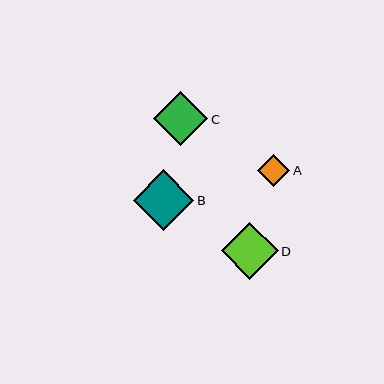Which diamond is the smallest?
Diamond A is the smallest with a size of approximately 32 pixels.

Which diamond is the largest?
Diamond B is the largest with a size of approximately 60 pixels.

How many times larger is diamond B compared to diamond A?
Diamond B is approximately 1.9 times the size of diamond A.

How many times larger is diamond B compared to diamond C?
Diamond B is approximately 1.1 times the size of diamond C.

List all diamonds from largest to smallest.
From largest to smallest: B, D, C, A.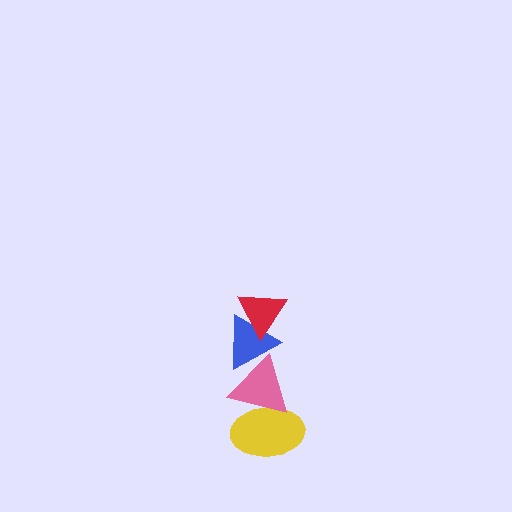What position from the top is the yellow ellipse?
The yellow ellipse is 4th from the top.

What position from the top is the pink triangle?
The pink triangle is 3rd from the top.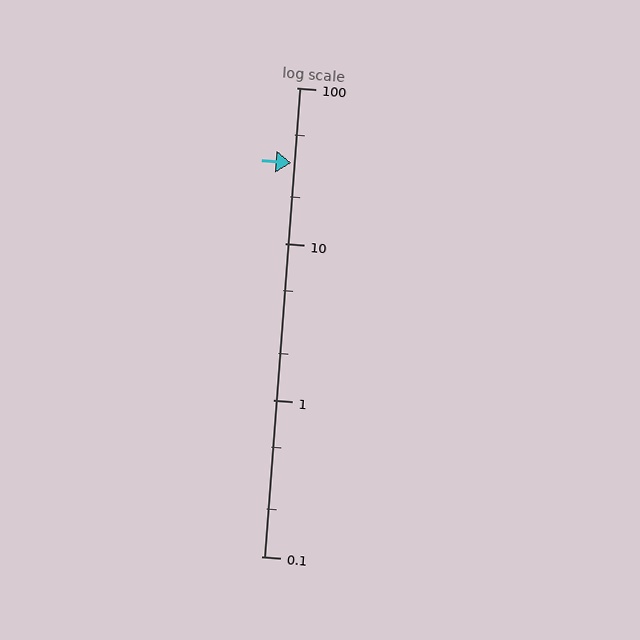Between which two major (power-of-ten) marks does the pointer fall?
The pointer is between 10 and 100.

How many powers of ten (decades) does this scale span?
The scale spans 3 decades, from 0.1 to 100.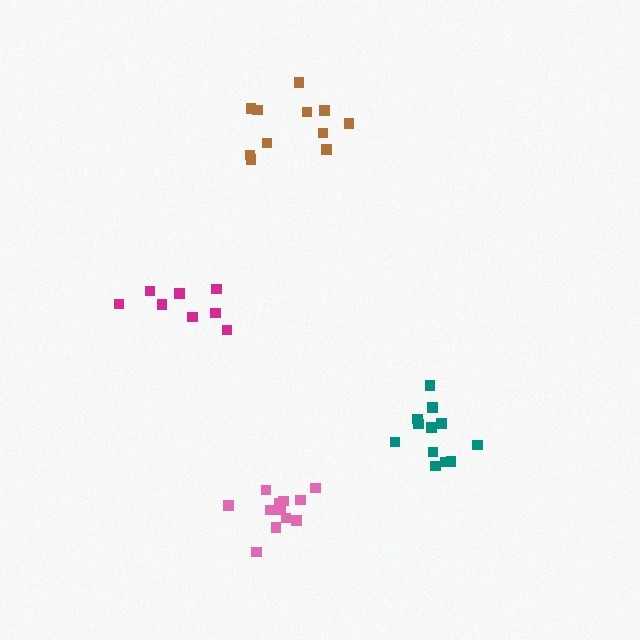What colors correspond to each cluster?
The clusters are colored: pink, magenta, brown, teal.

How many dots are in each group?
Group 1: 12 dots, Group 2: 8 dots, Group 3: 11 dots, Group 4: 12 dots (43 total).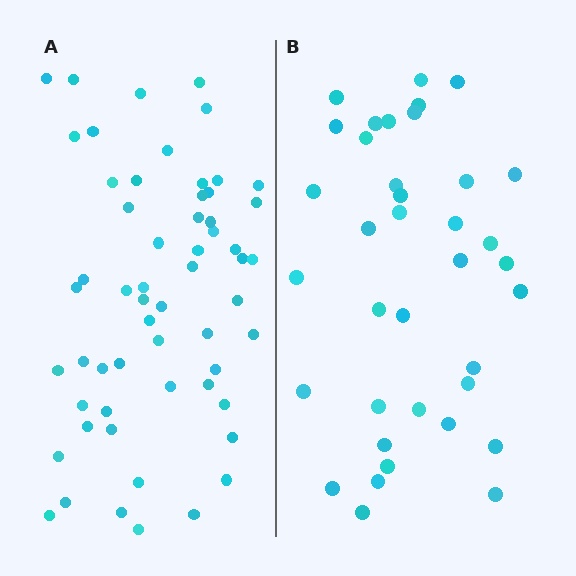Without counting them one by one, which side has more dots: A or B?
Region A (the left region) has more dots.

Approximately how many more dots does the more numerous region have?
Region A has approximately 20 more dots than region B.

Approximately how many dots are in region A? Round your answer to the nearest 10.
About 60 dots. (The exact count is 58, which rounds to 60.)